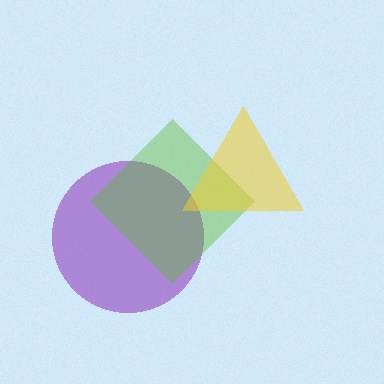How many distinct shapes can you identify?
There are 3 distinct shapes: a purple circle, a lime diamond, a yellow triangle.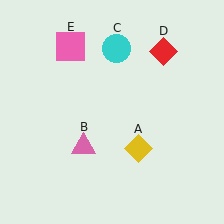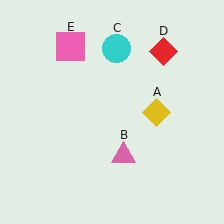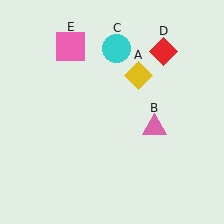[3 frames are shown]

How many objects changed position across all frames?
2 objects changed position: yellow diamond (object A), pink triangle (object B).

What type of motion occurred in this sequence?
The yellow diamond (object A), pink triangle (object B) rotated counterclockwise around the center of the scene.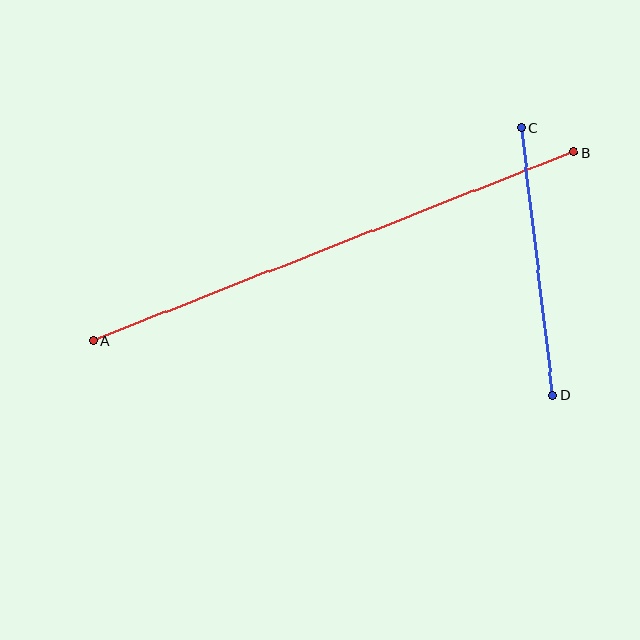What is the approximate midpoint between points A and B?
The midpoint is at approximately (333, 246) pixels.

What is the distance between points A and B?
The distance is approximately 516 pixels.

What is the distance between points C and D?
The distance is approximately 270 pixels.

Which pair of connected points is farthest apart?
Points A and B are farthest apart.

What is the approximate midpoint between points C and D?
The midpoint is at approximately (537, 262) pixels.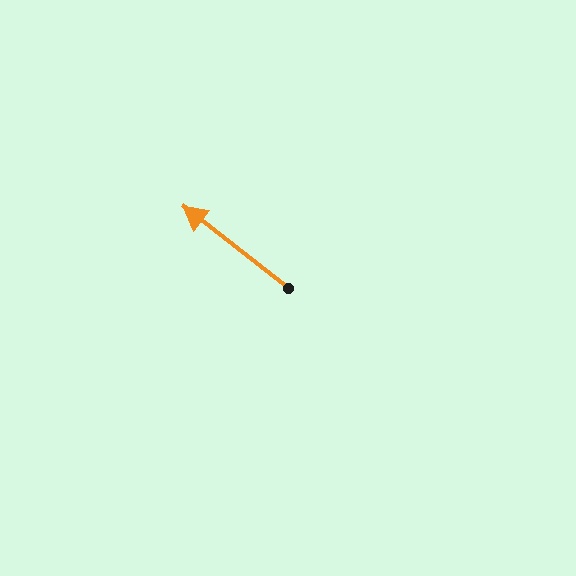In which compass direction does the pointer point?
Northwest.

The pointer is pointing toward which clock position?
Roughly 10 o'clock.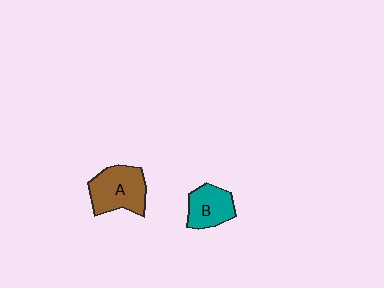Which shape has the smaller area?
Shape B (teal).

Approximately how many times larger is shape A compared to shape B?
Approximately 1.4 times.